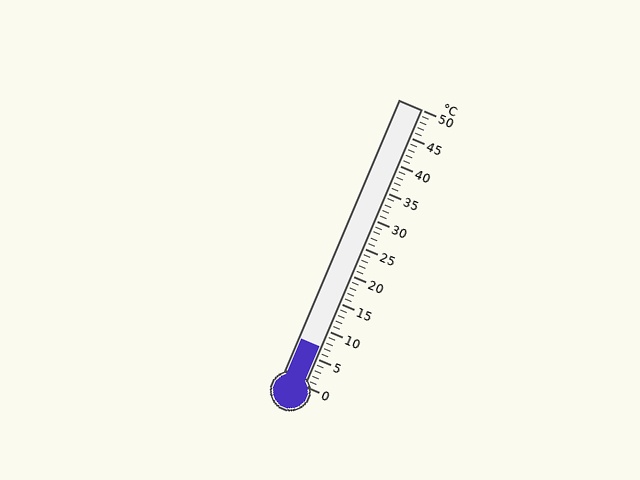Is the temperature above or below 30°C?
The temperature is below 30°C.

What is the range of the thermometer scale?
The thermometer scale ranges from 0°C to 50°C.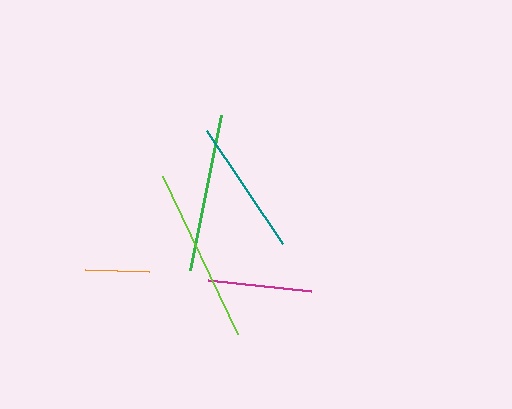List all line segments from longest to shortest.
From longest to shortest: lime, green, teal, magenta, orange.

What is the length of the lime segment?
The lime segment is approximately 175 pixels long.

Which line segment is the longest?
The lime line is the longest at approximately 175 pixels.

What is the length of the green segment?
The green segment is approximately 158 pixels long.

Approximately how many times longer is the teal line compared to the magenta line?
The teal line is approximately 1.3 times the length of the magenta line.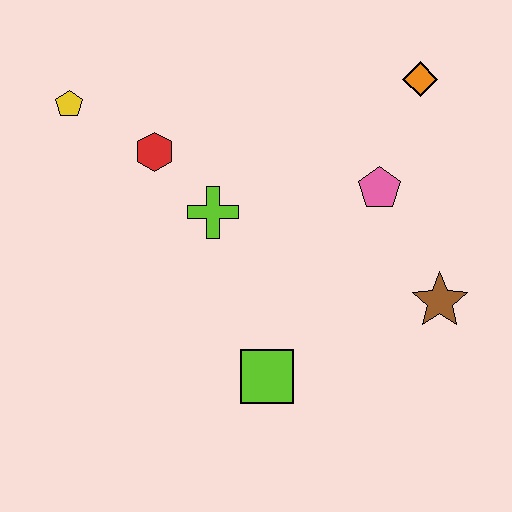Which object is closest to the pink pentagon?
The orange diamond is closest to the pink pentagon.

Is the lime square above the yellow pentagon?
No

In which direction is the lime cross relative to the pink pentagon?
The lime cross is to the left of the pink pentagon.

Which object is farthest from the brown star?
The yellow pentagon is farthest from the brown star.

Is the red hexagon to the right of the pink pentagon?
No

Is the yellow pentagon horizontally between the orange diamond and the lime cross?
No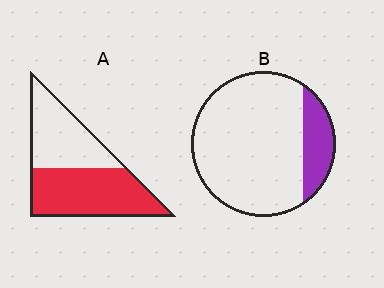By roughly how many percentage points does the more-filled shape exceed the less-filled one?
By roughly 40 percentage points (A over B).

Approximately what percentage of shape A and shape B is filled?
A is approximately 55% and B is approximately 15%.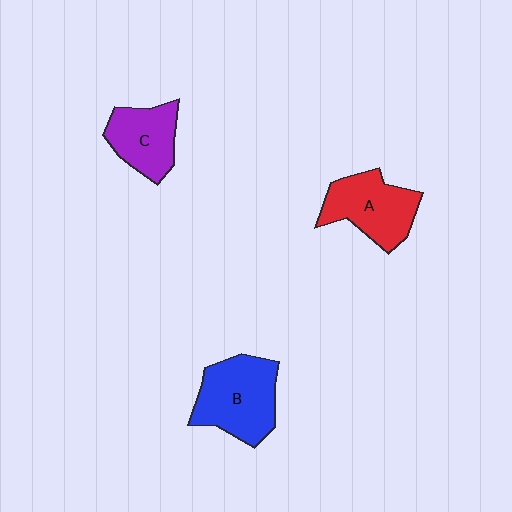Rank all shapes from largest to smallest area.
From largest to smallest: B (blue), A (red), C (purple).